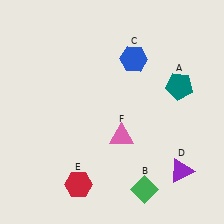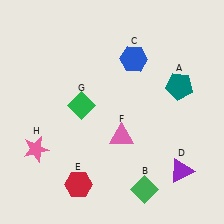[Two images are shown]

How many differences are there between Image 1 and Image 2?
There are 2 differences between the two images.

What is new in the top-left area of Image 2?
A green diamond (G) was added in the top-left area of Image 2.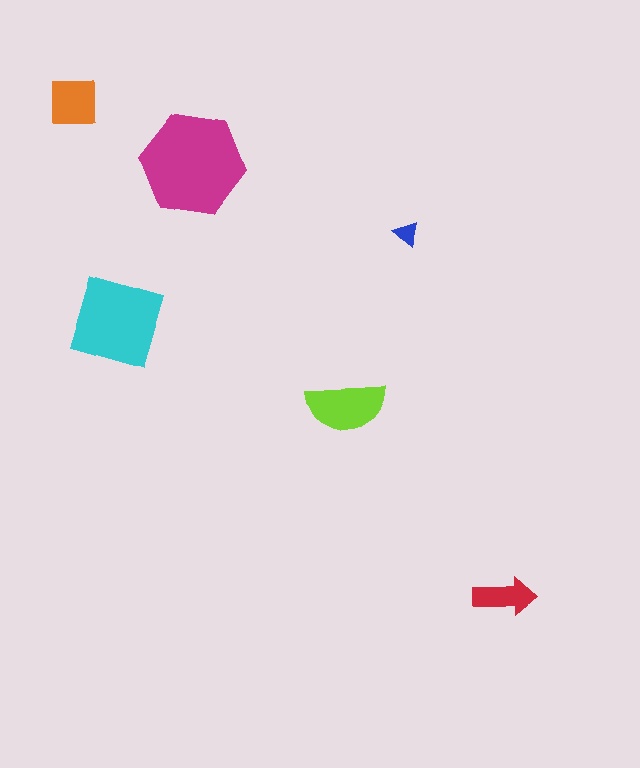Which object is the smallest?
The blue triangle.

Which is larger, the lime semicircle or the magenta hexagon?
The magenta hexagon.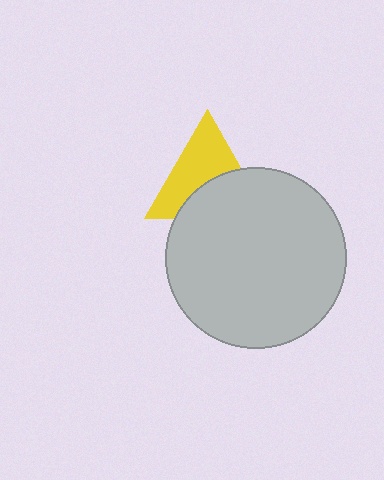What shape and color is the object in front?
The object in front is a light gray circle.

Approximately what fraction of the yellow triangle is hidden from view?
Roughly 44% of the yellow triangle is hidden behind the light gray circle.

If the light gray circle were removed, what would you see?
You would see the complete yellow triangle.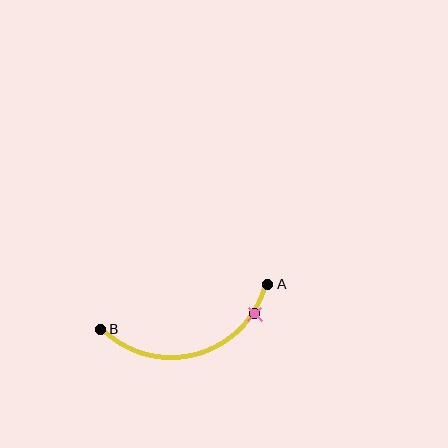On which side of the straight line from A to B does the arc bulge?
The arc bulges below the straight line connecting A and B.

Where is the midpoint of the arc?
The arc midpoint is the point on the curve farthest from the straight line joining A and B. It sits below that line.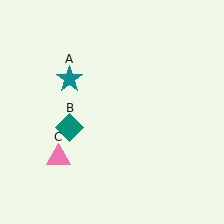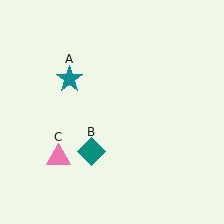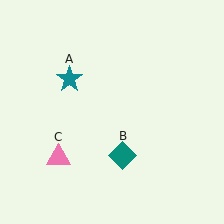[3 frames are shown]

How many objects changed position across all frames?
1 object changed position: teal diamond (object B).